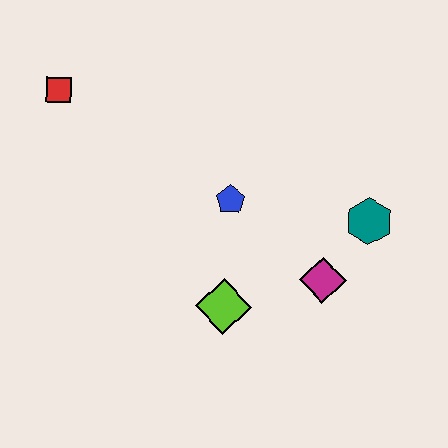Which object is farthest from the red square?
The teal hexagon is farthest from the red square.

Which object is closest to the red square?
The blue pentagon is closest to the red square.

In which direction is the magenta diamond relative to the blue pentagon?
The magenta diamond is to the right of the blue pentagon.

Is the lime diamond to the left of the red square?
No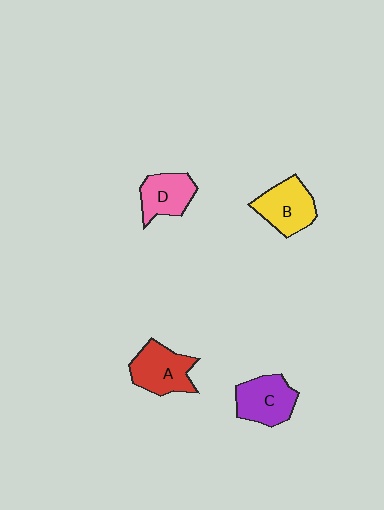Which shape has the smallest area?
Shape D (pink).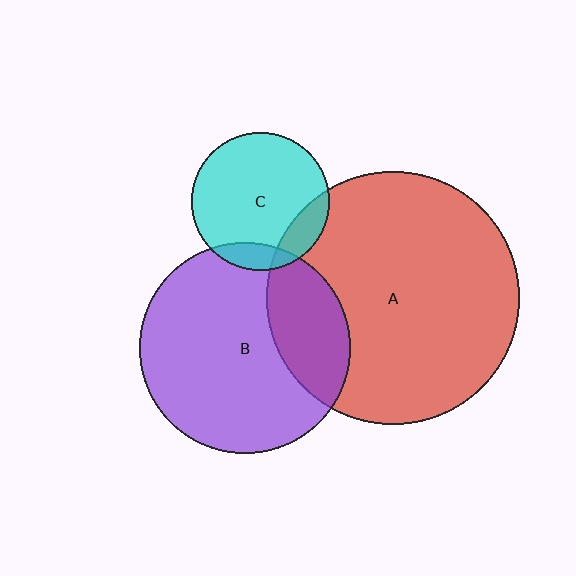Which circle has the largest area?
Circle A (red).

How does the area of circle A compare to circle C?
Approximately 3.3 times.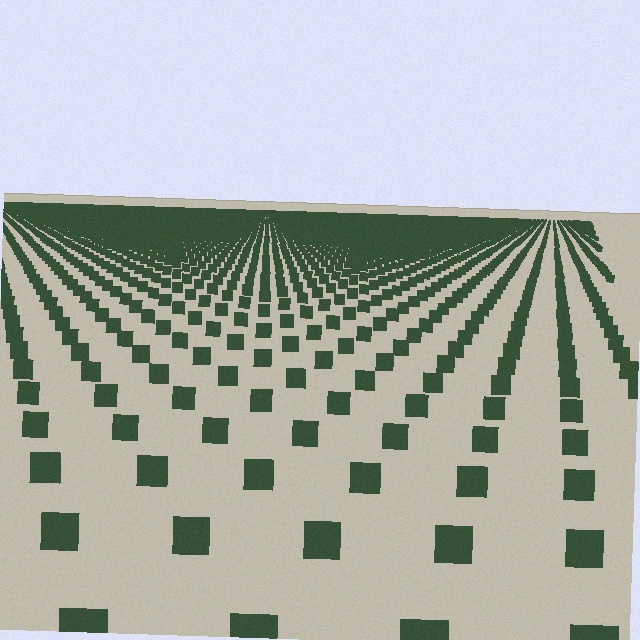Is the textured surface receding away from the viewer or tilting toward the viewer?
The surface is receding away from the viewer. Texture elements get smaller and denser toward the top.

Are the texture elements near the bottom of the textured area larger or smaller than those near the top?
Larger. Near the bottom, elements are closer to the viewer and appear at a bigger on-screen size.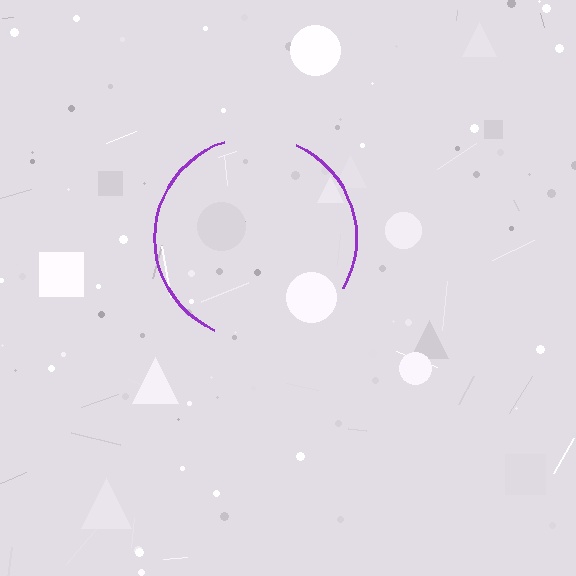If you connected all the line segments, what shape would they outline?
They would outline a circle.